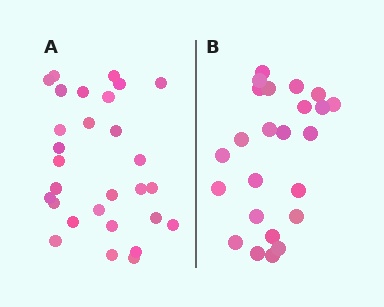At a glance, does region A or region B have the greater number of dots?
Region A (the left region) has more dots.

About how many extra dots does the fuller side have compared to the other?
Region A has about 5 more dots than region B.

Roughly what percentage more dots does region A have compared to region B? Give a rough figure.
About 20% more.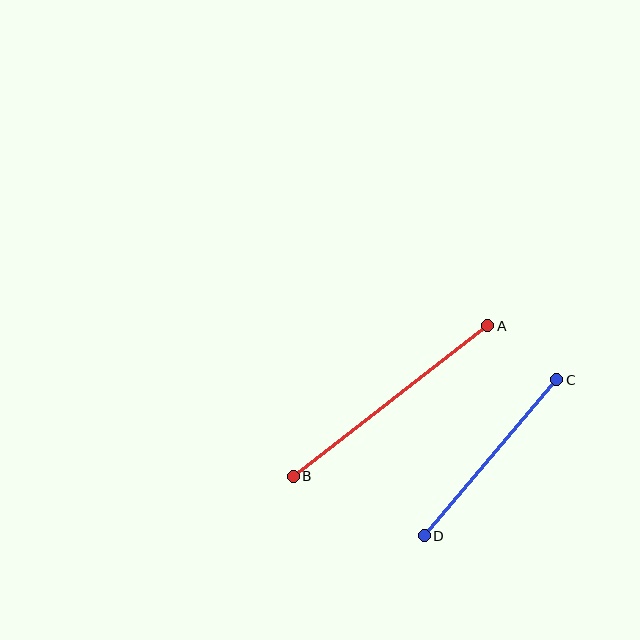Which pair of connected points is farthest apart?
Points A and B are farthest apart.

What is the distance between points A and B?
The distance is approximately 246 pixels.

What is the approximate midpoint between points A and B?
The midpoint is at approximately (391, 401) pixels.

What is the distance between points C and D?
The distance is approximately 205 pixels.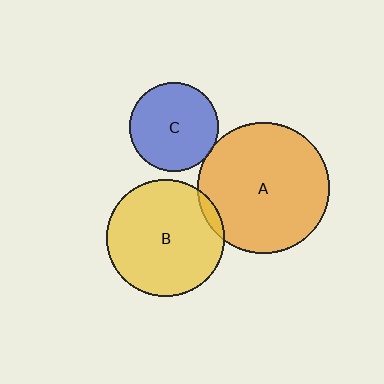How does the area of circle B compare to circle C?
Approximately 1.8 times.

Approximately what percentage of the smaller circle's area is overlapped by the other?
Approximately 5%.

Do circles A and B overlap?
Yes.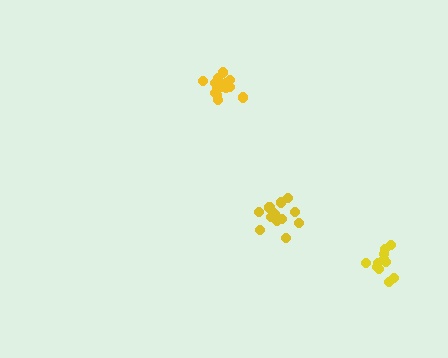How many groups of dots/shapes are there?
There are 3 groups.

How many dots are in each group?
Group 1: 13 dots, Group 2: 11 dots, Group 3: 15 dots (39 total).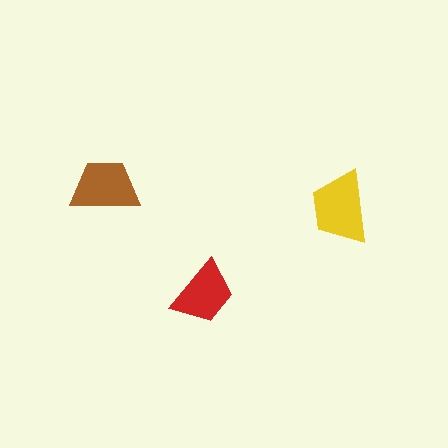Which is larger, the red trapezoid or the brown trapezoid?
The brown one.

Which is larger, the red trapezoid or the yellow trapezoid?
The yellow one.